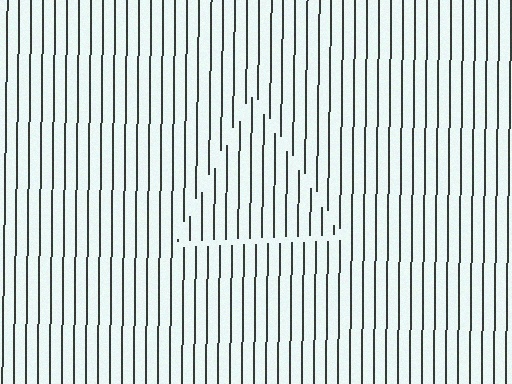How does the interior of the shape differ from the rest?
The interior of the shape contains the same grating, shifted by half a period — the contour is defined by the phase discontinuity where line-ends from the inner and outer gratings abut.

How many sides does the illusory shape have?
3 sides — the line-ends trace a triangle.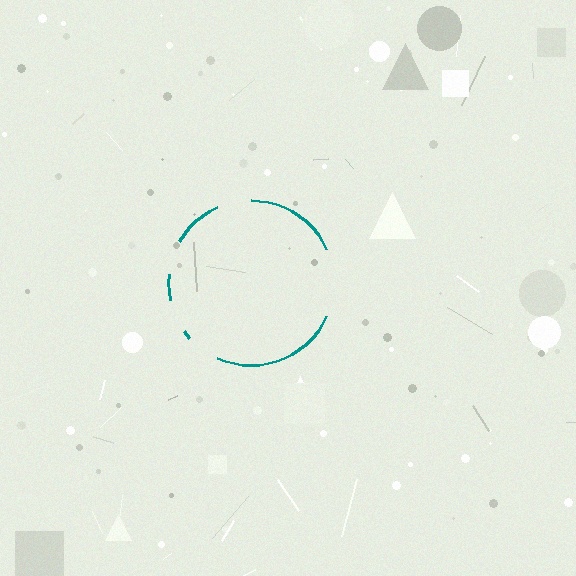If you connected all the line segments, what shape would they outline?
They would outline a circle.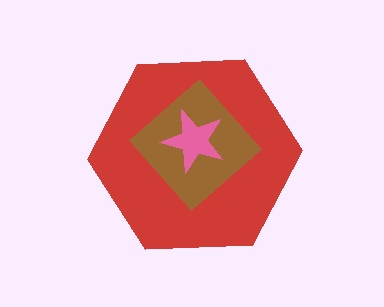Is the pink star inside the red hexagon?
Yes.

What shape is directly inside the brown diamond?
The pink star.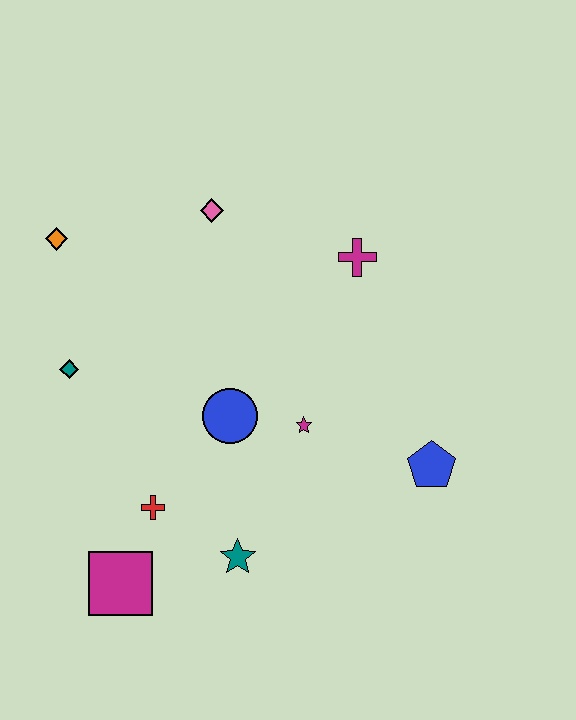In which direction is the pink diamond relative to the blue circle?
The pink diamond is above the blue circle.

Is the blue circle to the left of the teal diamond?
No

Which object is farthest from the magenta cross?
The magenta square is farthest from the magenta cross.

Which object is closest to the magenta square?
The red cross is closest to the magenta square.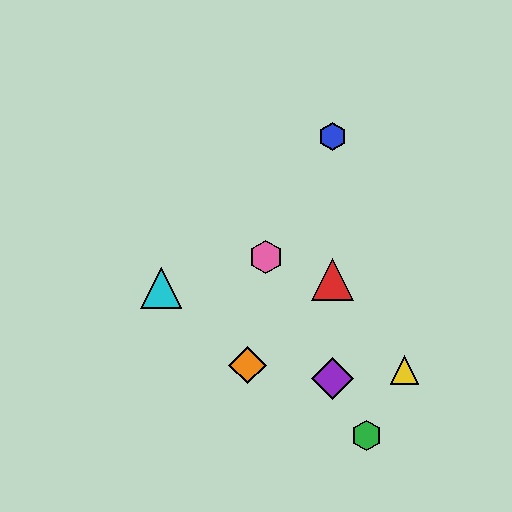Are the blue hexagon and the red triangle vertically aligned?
Yes, both are at x≈332.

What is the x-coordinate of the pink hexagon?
The pink hexagon is at x≈266.